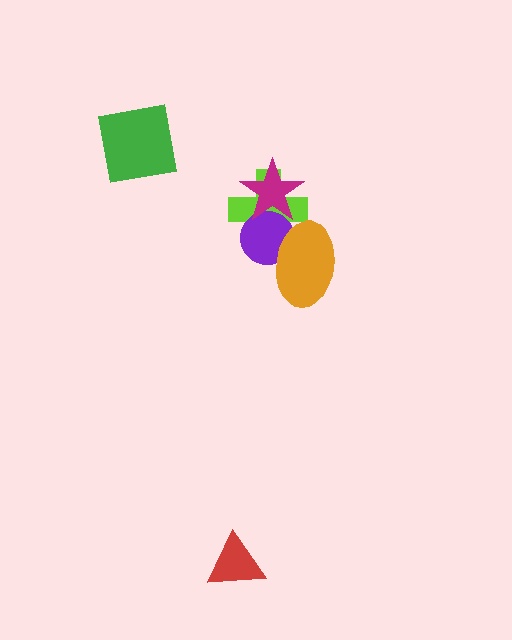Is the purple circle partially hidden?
Yes, it is partially covered by another shape.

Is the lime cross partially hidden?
Yes, it is partially covered by another shape.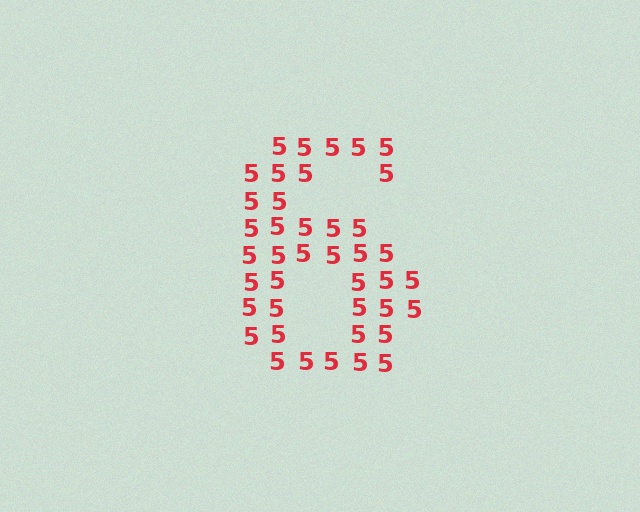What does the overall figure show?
The overall figure shows the digit 6.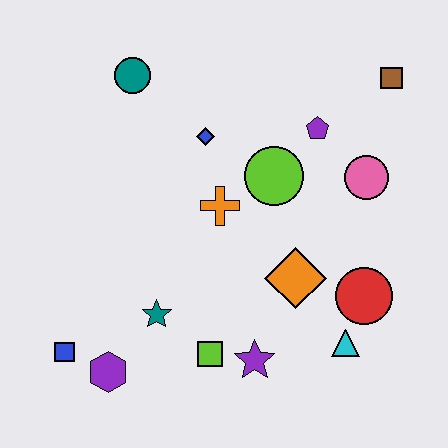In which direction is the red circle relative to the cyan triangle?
The red circle is above the cyan triangle.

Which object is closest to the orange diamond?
The red circle is closest to the orange diamond.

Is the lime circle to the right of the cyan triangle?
No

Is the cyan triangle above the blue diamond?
No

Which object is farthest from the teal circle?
The cyan triangle is farthest from the teal circle.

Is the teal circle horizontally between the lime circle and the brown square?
No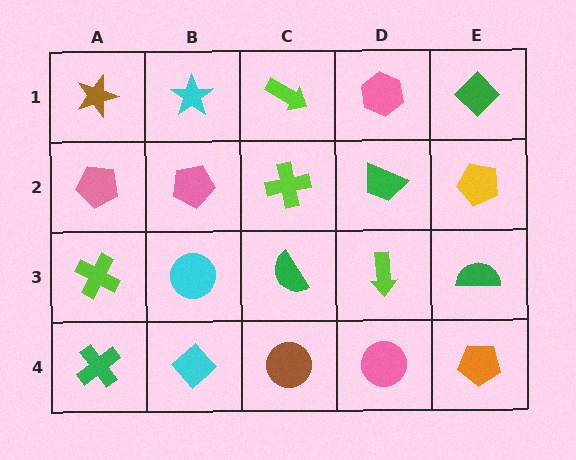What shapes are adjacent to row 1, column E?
A yellow pentagon (row 2, column E), a pink hexagon (row 1, column D).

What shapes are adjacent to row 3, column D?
A green trapezoid (row 2, column D), a pink circle (row 4, column D), a green semicircle (row 3, column C), a green semicircle (row 3, column E).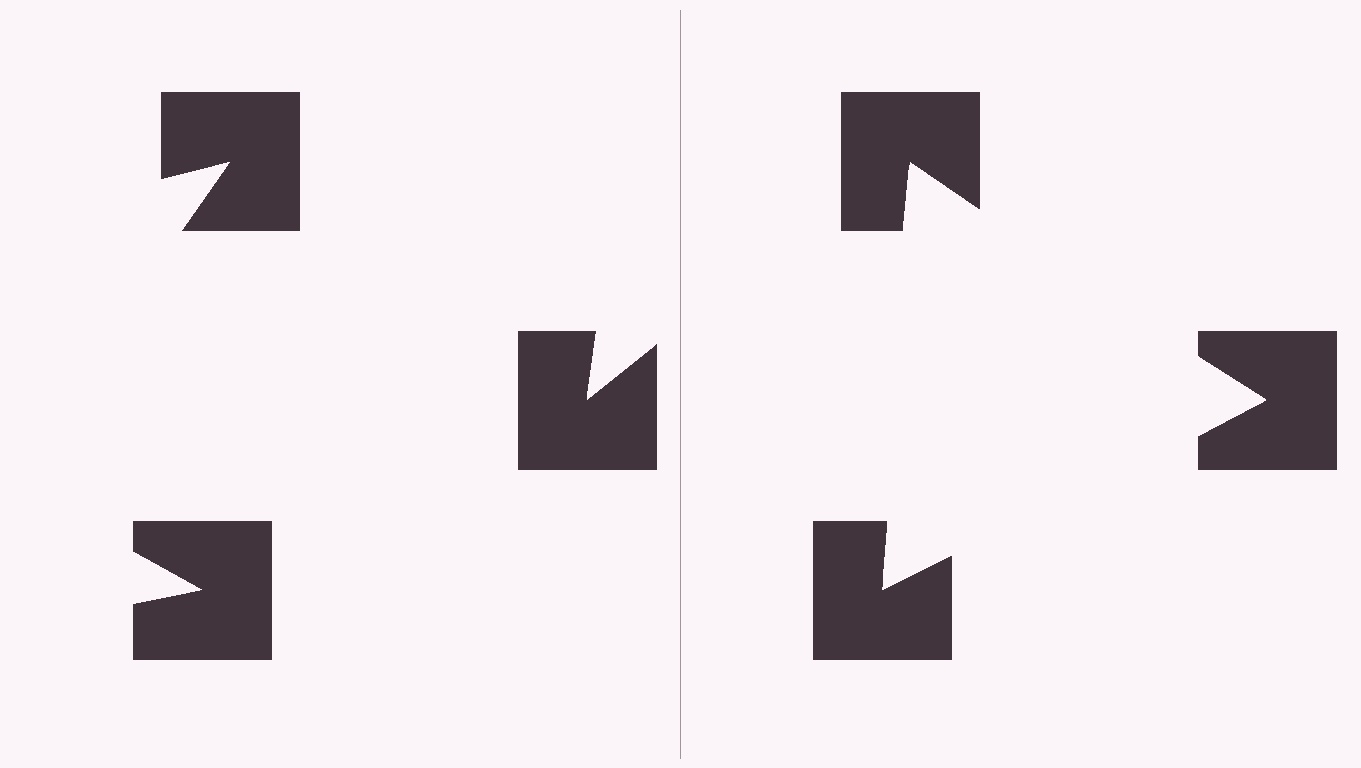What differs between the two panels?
The notched squares are positioned identically on both sides; only the wedge orientations differ. On the right they align to a triangle; on the left they are misaligned.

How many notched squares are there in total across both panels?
6 — 3 on each side.